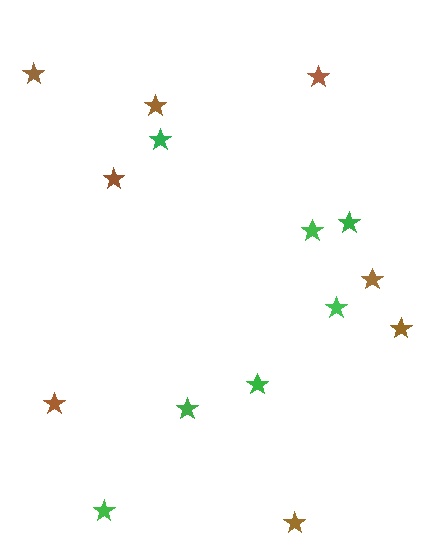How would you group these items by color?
There are 2 groups: one group of green stars (7) and one group of brown stars (8).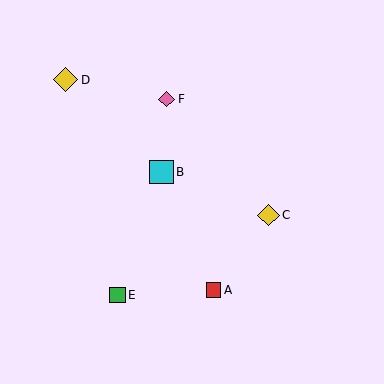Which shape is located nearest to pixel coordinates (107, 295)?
The green square (labeled E) at (117, 295) is nearest to that location.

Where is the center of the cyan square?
The center of the cyan square is at (162, 172).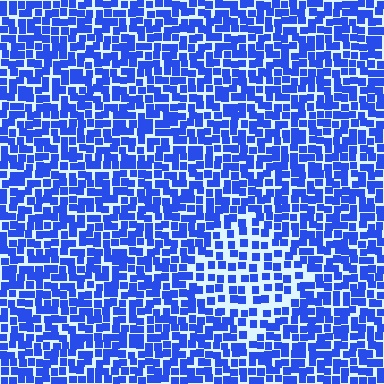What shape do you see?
I see a diamond.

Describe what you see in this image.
The image contains small blue elements arranged at two different densities. A diamond-shaped region is visible where the elements are less densely packed than the surrounding area.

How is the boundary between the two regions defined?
The boundary is defined by a change in element density (approximately 1.8x ratio). All elements are the same color, size, and shape.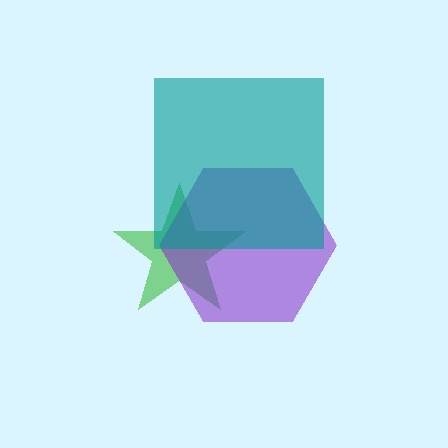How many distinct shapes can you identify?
There are 3 distinct shapes: a green star, a purple hexagon, a teal square.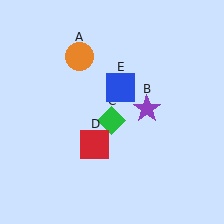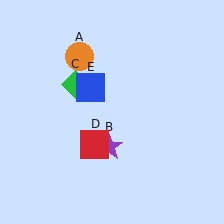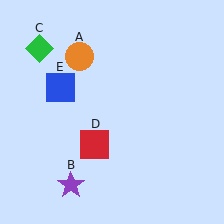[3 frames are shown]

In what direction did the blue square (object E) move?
The blue square (object E) moved left.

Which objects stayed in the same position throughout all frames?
Orange circle (object A) and red square (object D) remained stationary.